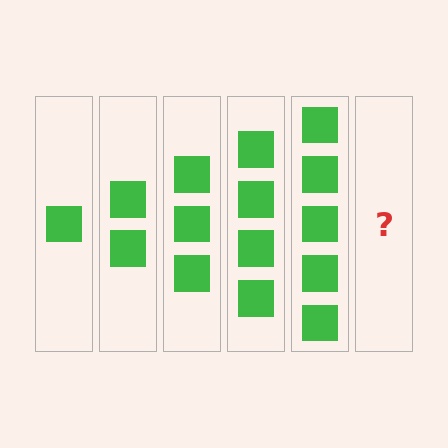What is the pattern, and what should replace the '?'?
The pattern is that each step adds one more square. The '?' should be 6 squares.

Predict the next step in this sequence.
The next step is 6 squares.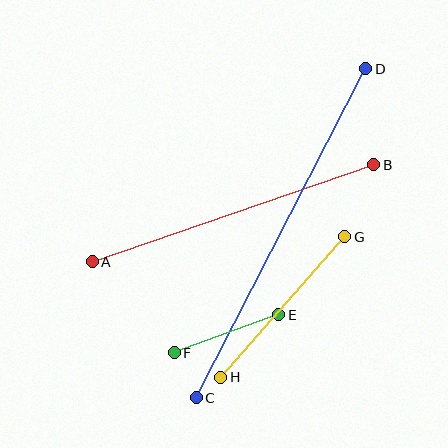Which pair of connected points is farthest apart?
Points C and D are farthest apart.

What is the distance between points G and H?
The distance is approximately 187 pixels.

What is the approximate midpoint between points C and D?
The midpoint is at approximately (281, 233) pixels.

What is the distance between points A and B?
The distance is approximately 298 pixels.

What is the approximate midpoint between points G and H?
The midpoint is at approximately (283, 307) pixels.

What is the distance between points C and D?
The distance is approximately 370 pixels.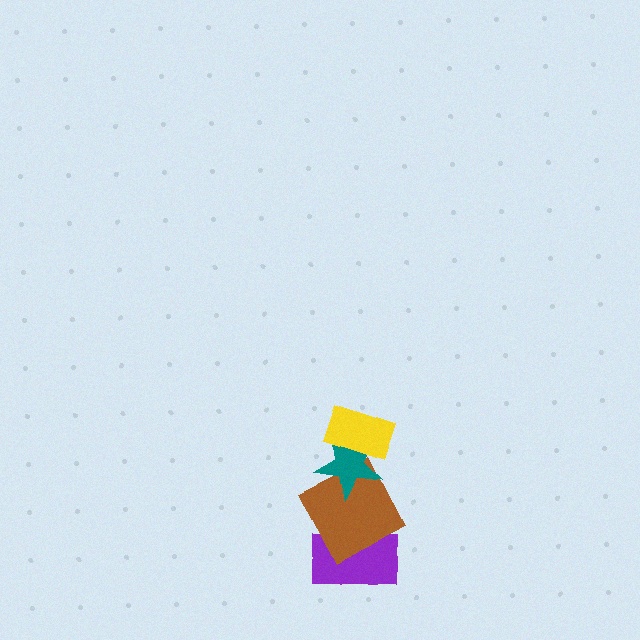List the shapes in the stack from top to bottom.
From top to bottom: the yellow rectangle, the teal star, the brown square, the purple rectangle.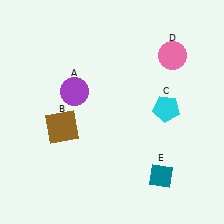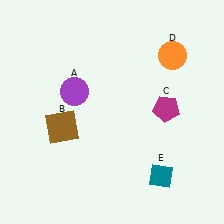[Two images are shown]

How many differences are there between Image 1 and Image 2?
There are 2 differences between the two images.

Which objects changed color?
C changed from cyan to magenta. D changed from pink to orange.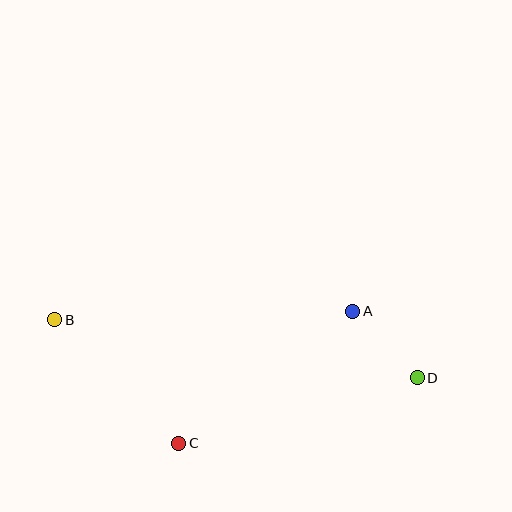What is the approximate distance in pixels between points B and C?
The distance between B and C is approximately 175 pixels.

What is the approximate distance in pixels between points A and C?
The distance between A and C is approximately 218 pixels.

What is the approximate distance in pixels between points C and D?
The distance between C and D is approximately 247 pixels.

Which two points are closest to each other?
Points A and D are closest to each other.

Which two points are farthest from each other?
Points B and D are farthest from each other.